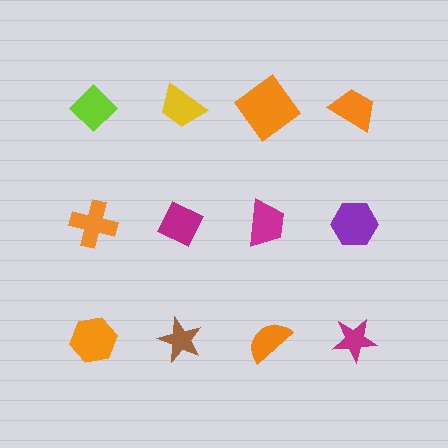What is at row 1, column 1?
A lime diamond.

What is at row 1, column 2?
A yellow trapezoid.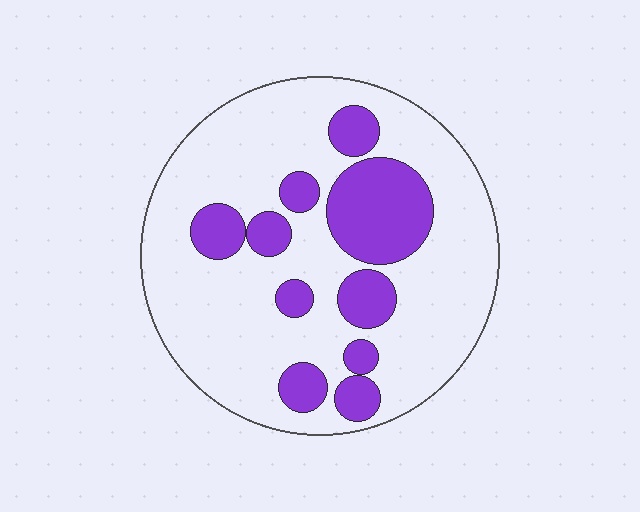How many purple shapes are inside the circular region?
10.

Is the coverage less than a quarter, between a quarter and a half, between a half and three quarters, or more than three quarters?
Between a quarter and a half.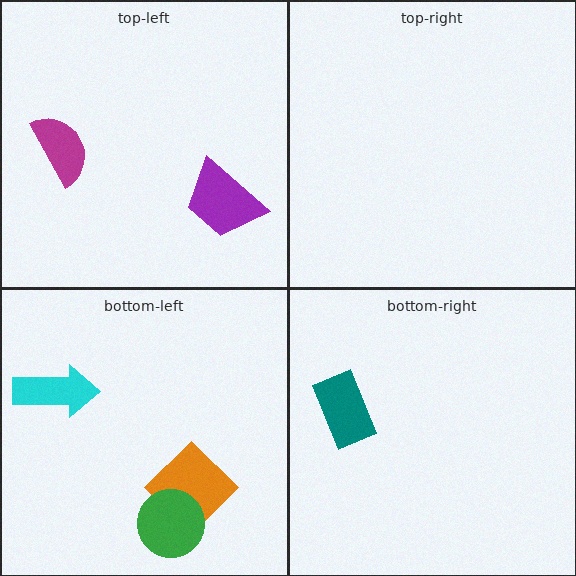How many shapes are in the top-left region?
2.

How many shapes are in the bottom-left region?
3.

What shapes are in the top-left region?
The purple trapezoid, the magenta semicircle.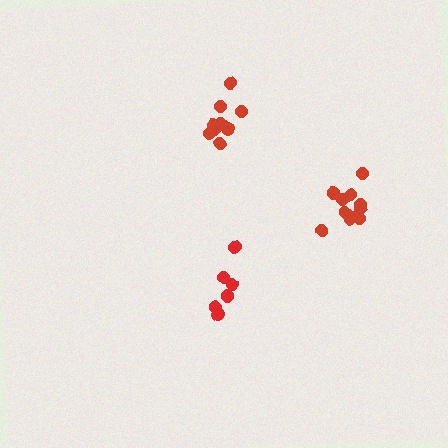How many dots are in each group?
Group 1: 6 dots, Group 2: 9 dots, Group 3: 11 dots (26 total).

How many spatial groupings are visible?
There are 3 spatial groupings.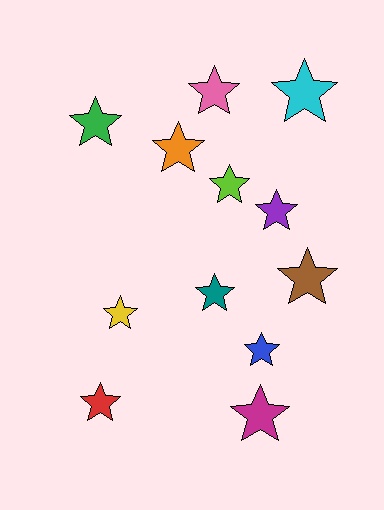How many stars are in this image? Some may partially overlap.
There are 12 stars.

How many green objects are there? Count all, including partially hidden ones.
There is 1 green object.